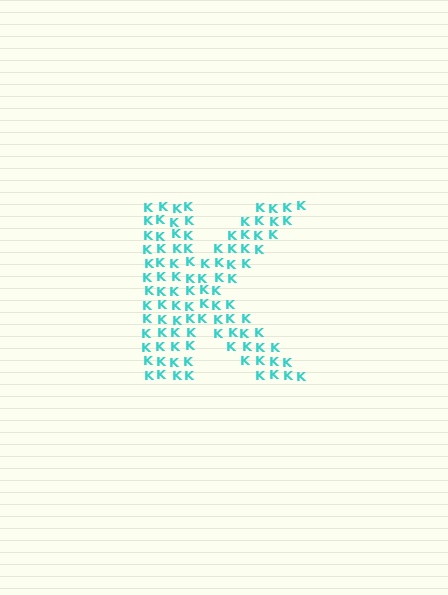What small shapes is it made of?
It is made of small letter K's.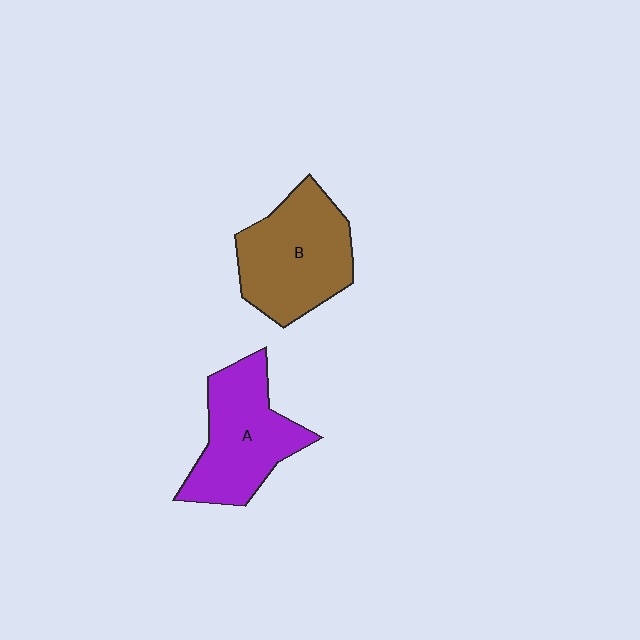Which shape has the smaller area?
Shape A (purple).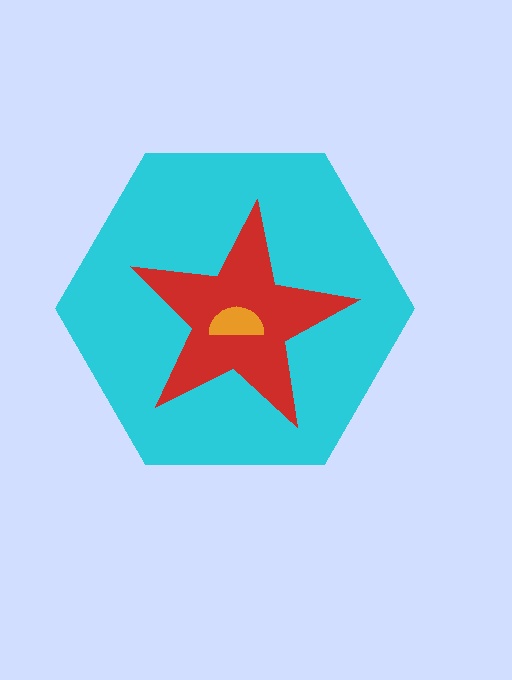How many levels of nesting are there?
3.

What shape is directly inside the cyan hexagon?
The red star.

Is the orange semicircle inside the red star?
Yes.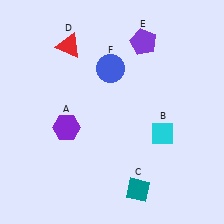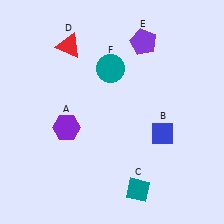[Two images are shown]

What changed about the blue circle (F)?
In Image 1, F is blue. In Image 2, it changed to teal.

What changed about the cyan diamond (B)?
In Image 1, B is cyan. In Image 2, it changed to blue.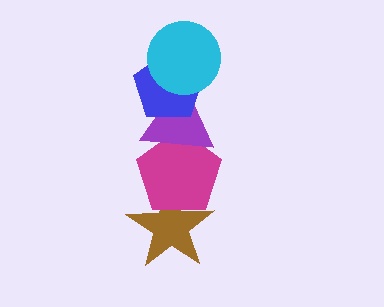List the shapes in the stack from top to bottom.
From top to bottom: the cyan circle, the blue pentagon, the purple triangle, the magenta pentagon, the brown star.